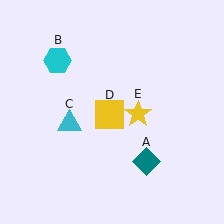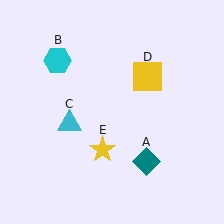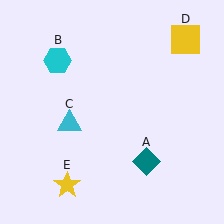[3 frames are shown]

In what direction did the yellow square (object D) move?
The yellow square (object D) moved up and to the right.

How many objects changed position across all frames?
2 objects changed position: yellow square (object D), yellow star (object E).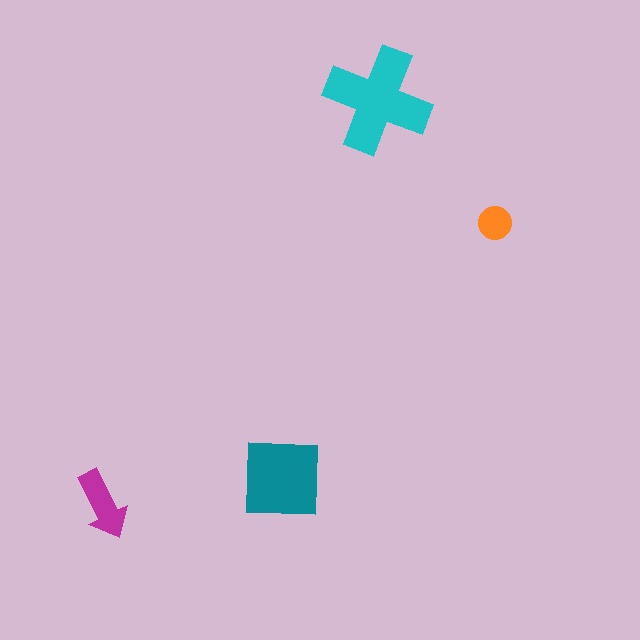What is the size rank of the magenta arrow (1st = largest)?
3rd.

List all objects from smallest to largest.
The orange circle, the magenta arrow, the teal square, the cyan cross.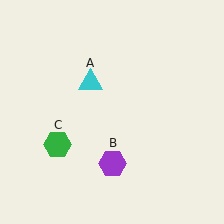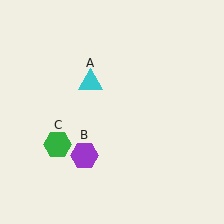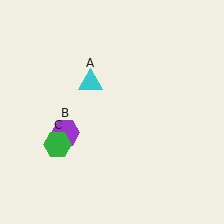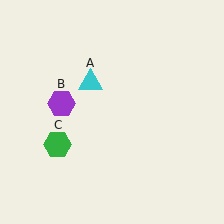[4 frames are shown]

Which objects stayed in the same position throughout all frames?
Cyan triangle (object A) and green hexagon (object C) remained stationary.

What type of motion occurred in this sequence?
The purple hexagon (object B) rotated clockwise around the center of the scene.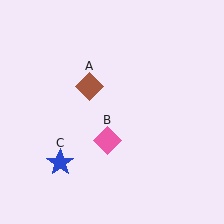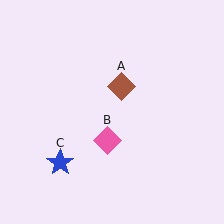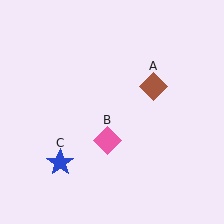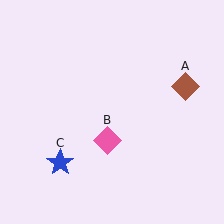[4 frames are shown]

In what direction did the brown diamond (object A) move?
The brown diamond (object A) moved right.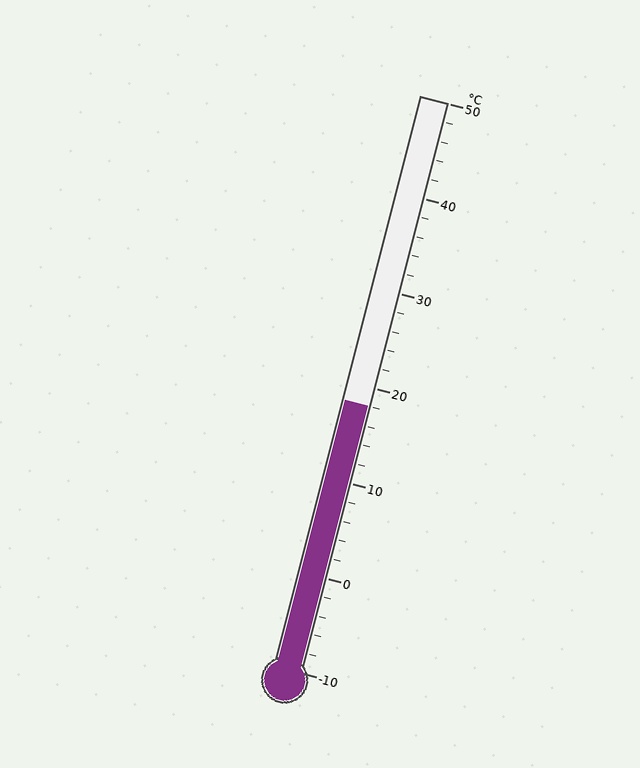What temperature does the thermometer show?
The thermometer shows approximately 18°C.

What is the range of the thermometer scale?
The thermometer scale ranges from -10°C to 50°C.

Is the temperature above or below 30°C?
The temperature is below 30°C.